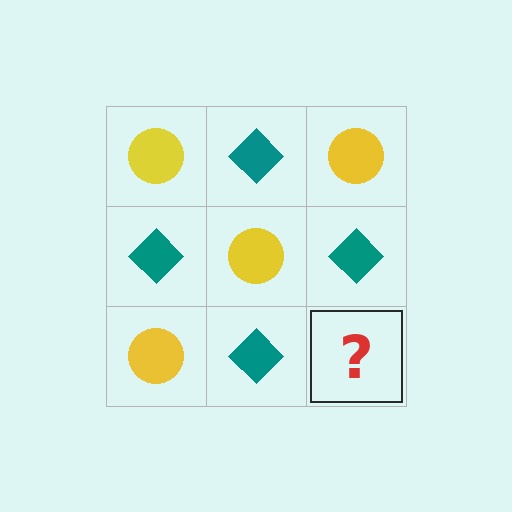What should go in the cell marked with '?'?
The missing cell should contain a yellow circle.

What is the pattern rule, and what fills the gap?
The rule is that it alternates yellow circle and teal diamond in a checkerboard pattern. The gap should be filled with a yellow circle.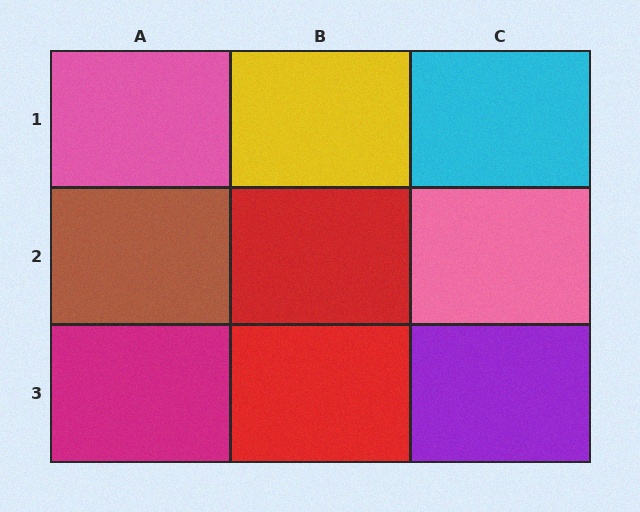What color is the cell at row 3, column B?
Red.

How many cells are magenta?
1 cell is magenta.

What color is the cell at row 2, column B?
Red.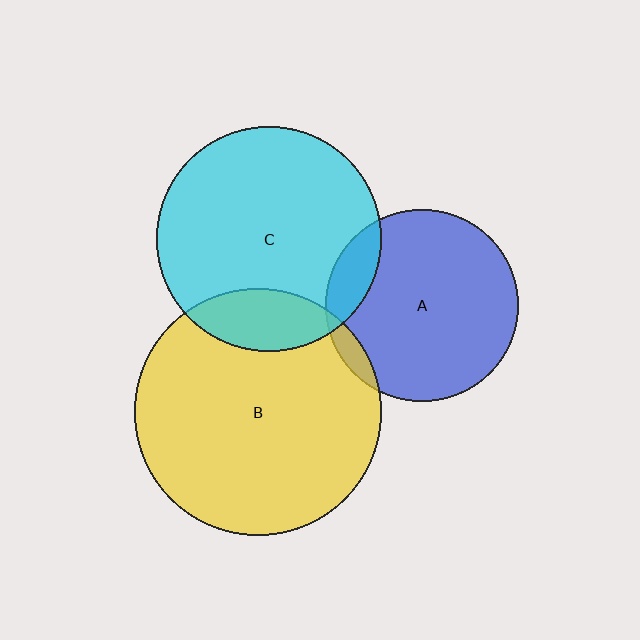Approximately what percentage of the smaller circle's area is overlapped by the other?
Approximately 5%.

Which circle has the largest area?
Circle B (yellow).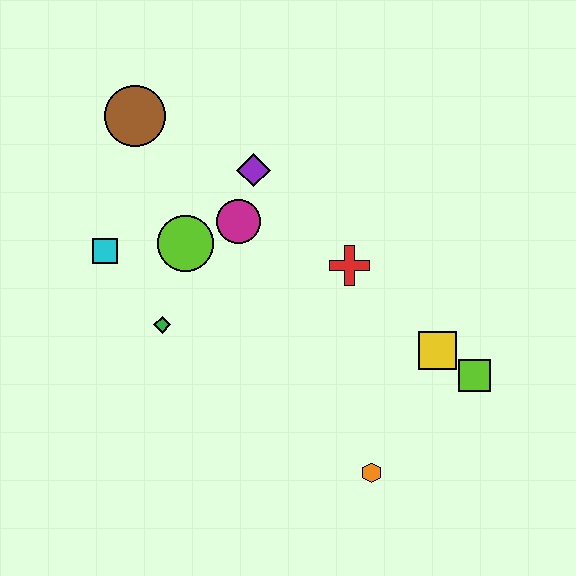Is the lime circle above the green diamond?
Yes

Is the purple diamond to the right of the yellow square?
No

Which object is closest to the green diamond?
The lime circle is closest to the green diamond.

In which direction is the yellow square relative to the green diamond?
The yellow square is to the right of the green diamond.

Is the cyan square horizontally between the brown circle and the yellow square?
No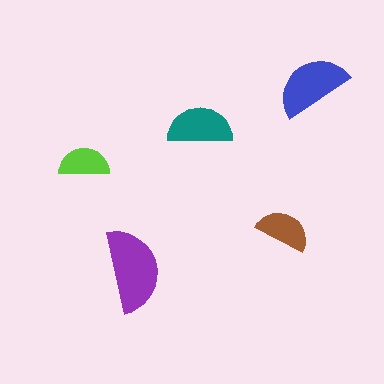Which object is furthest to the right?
The blue semicircle is rightmost.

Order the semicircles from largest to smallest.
the purple one, the blue one, the teal one, the brown one, the lime one.